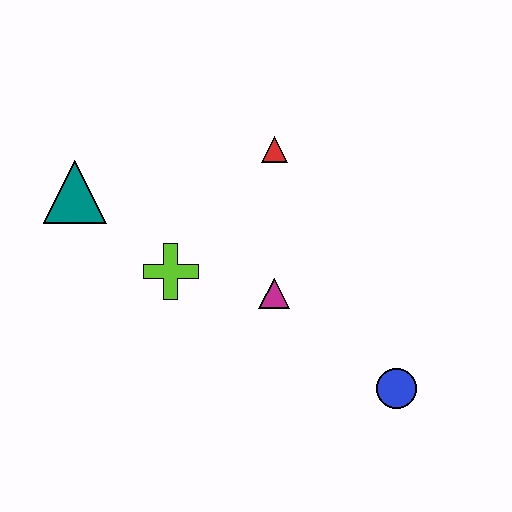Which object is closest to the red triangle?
The magenta triangle is closest to the red triangle.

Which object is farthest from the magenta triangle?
The teal triangle is farthest from the magenta triangle.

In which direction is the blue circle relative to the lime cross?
The blue circle is to the right of the lime cross.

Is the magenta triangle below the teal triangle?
Yes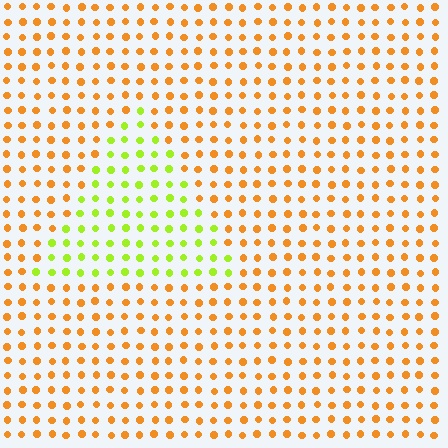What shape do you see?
I see a triangle.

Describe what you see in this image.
The image is filled with small orange elements in a uniform arrangement. A triangle-shaped region is visible where the elements are tinted to a slightly different hue, forming a subtle color boundary.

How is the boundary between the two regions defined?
The boundary is defined purely by a slight shift in hue (about 53 degrees). Spacing, size, and orientation are identical on both sides.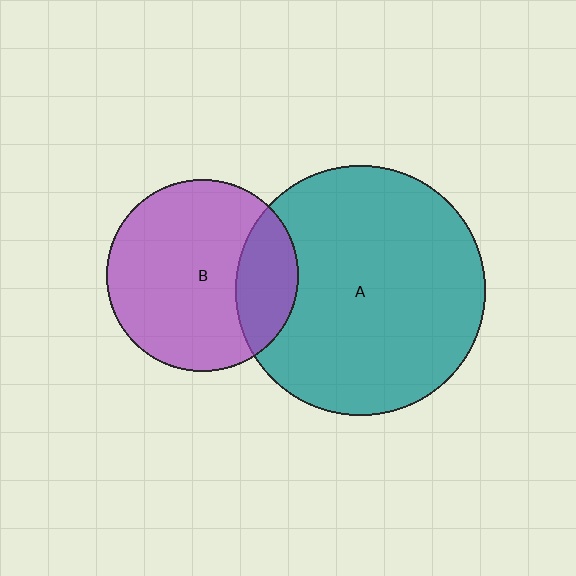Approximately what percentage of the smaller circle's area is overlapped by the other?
Approximately 25%.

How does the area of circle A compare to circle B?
Approximately 1.7 times.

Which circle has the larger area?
Circle A (teal).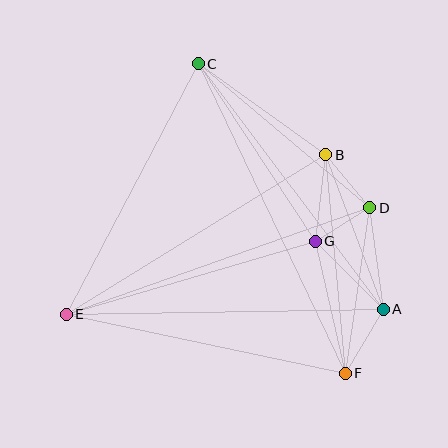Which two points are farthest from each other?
Points C and F are farthest from each other.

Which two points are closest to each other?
Points D and G are closest to each other.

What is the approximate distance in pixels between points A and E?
The distance between A and E is approximately 317 pixels.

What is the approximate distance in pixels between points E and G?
The distance between E and G is approximately 260 pixels.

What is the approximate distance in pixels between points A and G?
The distance between A and G is approximately 96 pixels.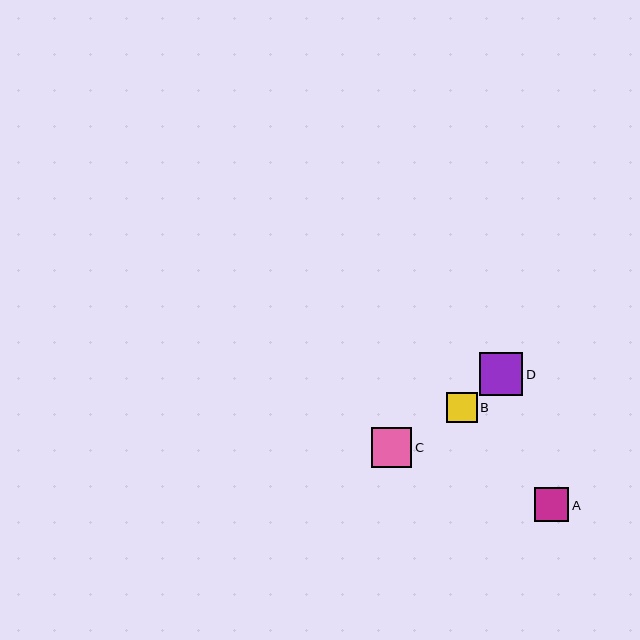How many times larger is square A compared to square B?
Square A is approximately 1.1 times the size of square B.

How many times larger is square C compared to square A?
Square C is approximately 1.2 times the size of square A.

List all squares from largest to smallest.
From largest to smallest: D, C, A, B.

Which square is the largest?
Square D is the largest with a size of approximately 43 pixels.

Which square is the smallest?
Square B is the smallest with a size of approximately 31 pixels.